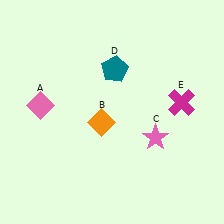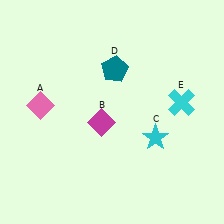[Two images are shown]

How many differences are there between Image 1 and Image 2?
There are 3 differences between the two images.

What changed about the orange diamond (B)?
In Image 1, B is orange. In Image 2, it changed to magenta.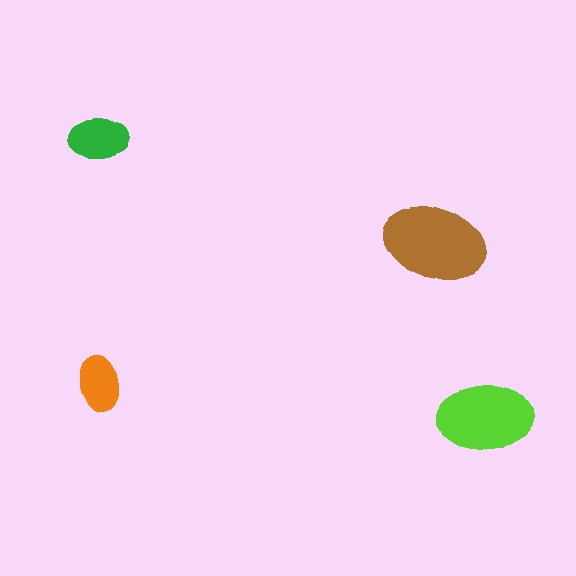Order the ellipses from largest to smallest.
the brown one, the lime one, the green one, the orange one.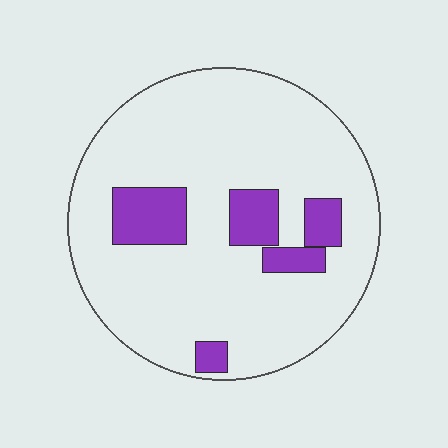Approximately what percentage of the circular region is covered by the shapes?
Approximately 15%.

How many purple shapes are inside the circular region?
5.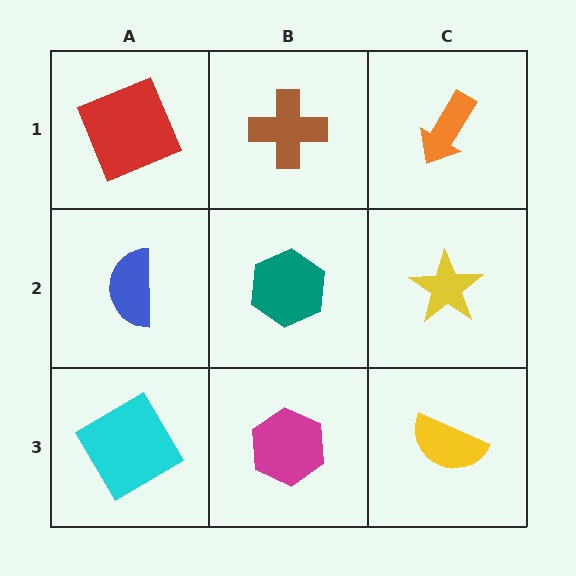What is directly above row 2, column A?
A red square.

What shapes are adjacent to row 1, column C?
A yellow star (row 2, column C), a brown cross (row 1, column B).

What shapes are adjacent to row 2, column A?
A red square (row 1, column A), a cyan diamond (row 3, column A), a teal hexagon (row 2, column B).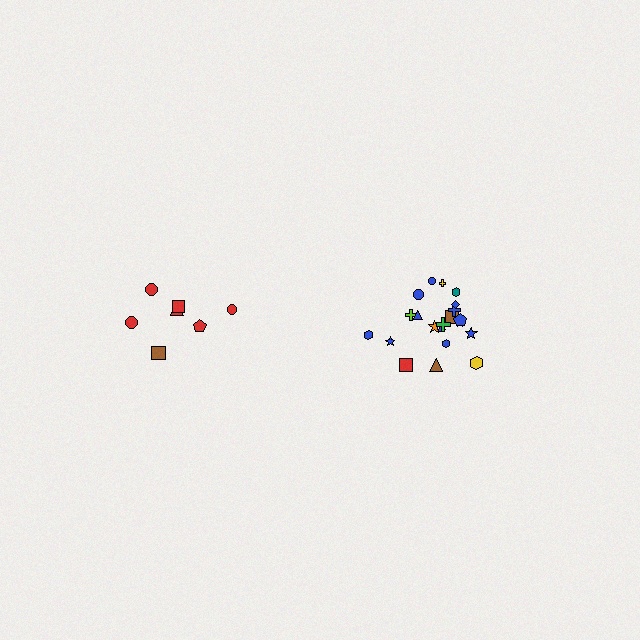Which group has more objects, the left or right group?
The right group.